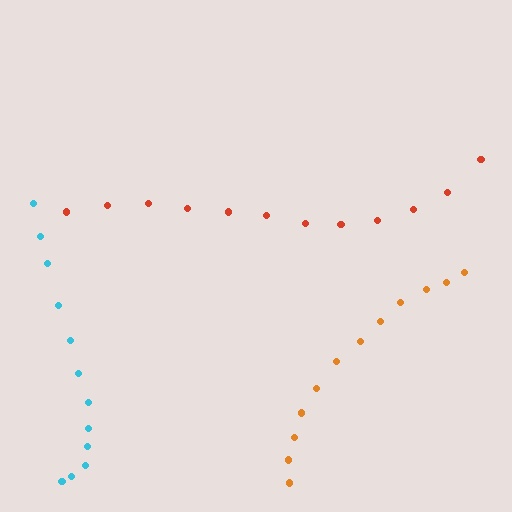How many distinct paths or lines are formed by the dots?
There are 3 distinct paths.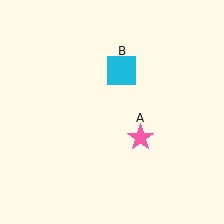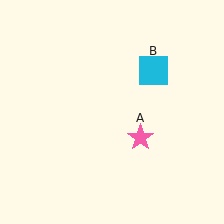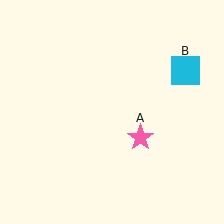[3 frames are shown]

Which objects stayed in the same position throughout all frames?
Pink star (object A) remained stationary.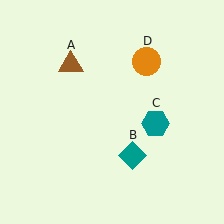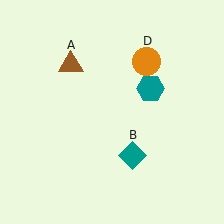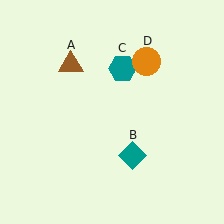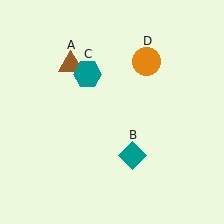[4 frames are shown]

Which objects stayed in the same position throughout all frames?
Brown triangle (object A) and teal diamond (object B) and orange circle (object D) remained stationary.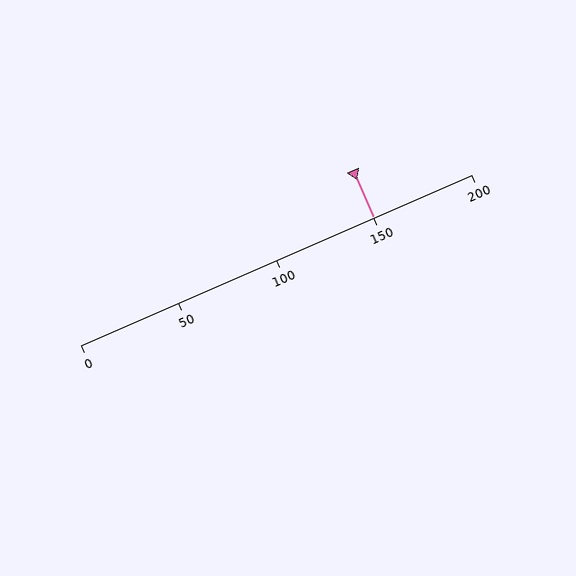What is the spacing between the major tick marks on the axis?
The major ticks are spaced 50 apart.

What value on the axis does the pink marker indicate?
The marker indicates approximately 150.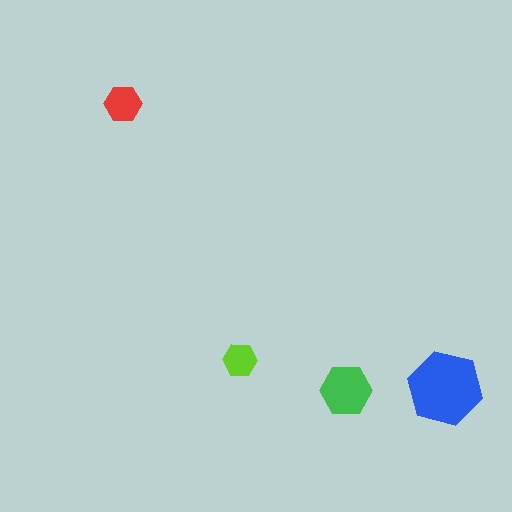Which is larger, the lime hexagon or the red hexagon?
The red one.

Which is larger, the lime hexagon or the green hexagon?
The green one.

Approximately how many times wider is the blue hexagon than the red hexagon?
About 2 times wider.